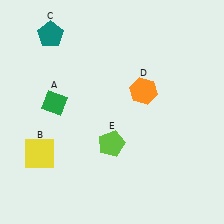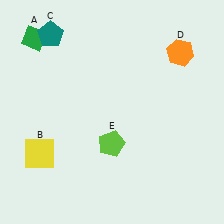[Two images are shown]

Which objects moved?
The objects that moved are: the green diamond (A), the orange hexagon (D).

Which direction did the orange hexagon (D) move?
The orange hexagon (D) moved up.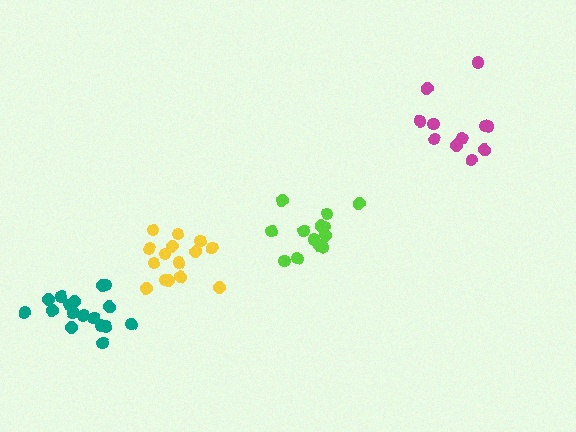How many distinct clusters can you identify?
There are 4 distinct clusters.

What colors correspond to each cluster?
The clusters are colored: teal, yellow, lime, magenta.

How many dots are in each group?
Group 1: 17 dots, Group 2: 15 dots, Group 3: 13 dots, Group 4: 11 dots (56 total).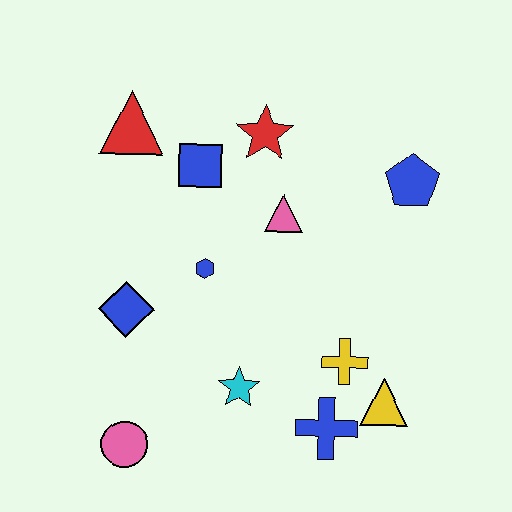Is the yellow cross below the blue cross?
No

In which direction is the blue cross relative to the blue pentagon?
The blue cross is below the blue pentagon.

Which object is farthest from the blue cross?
The red triangle is farthest from the blue cross.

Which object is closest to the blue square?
The red star is closest to the blue square.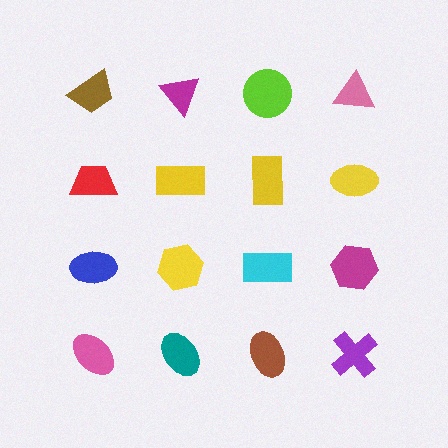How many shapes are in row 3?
4 shapes.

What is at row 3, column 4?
A magenta hexagon.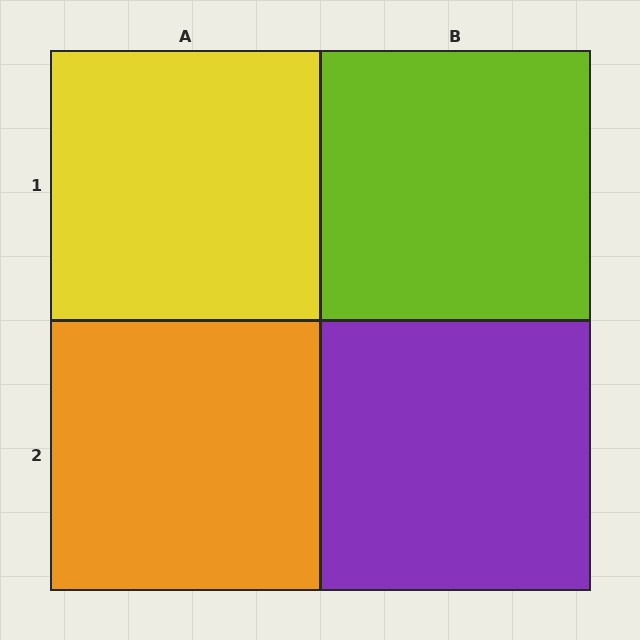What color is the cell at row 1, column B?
Lime.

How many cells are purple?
1 cell is purple.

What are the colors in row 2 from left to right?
Orange, purple.